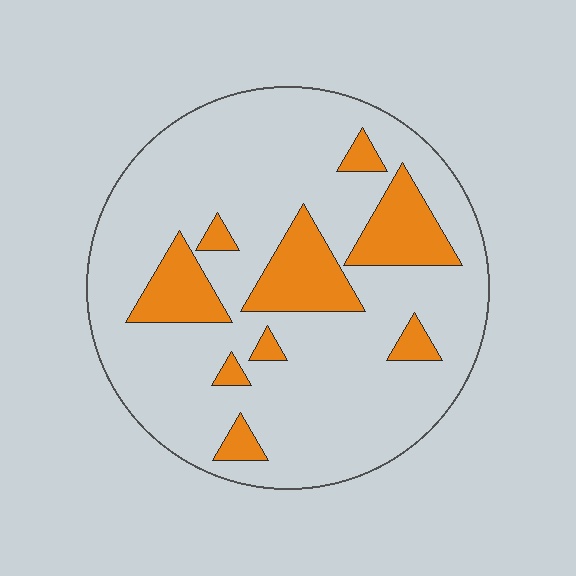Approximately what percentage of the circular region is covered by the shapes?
Approximately 20%.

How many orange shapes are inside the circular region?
9.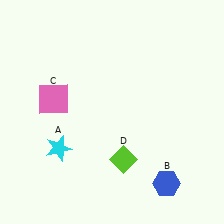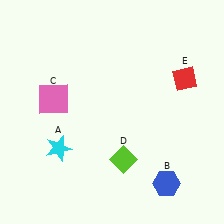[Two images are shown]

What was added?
A red diamond (E) was added in Image 2.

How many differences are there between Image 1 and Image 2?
There is 1 difference between the two images.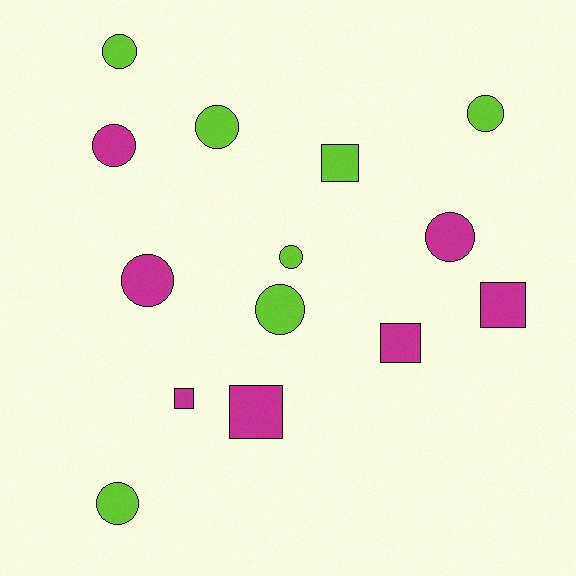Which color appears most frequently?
Magenta, with 7 objects.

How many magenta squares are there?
There are 4 magenta squares.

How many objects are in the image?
There are 14 objects.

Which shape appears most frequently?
Circle, with 9 objects.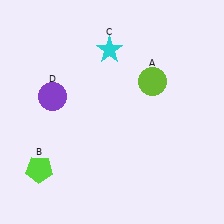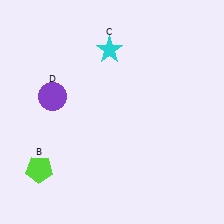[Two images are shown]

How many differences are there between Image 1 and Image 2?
There is 1 difference between the two images.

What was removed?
The lime circle (A) was removed in Image 2.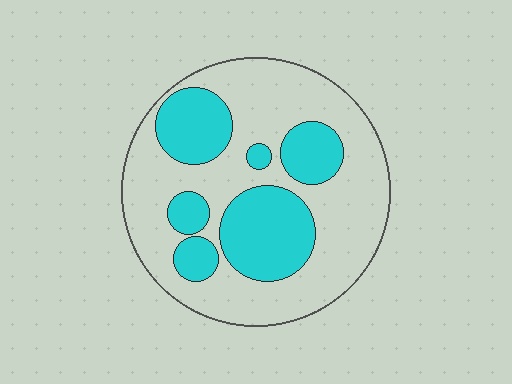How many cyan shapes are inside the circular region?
6.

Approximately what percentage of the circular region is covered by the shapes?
Approximately 35%.